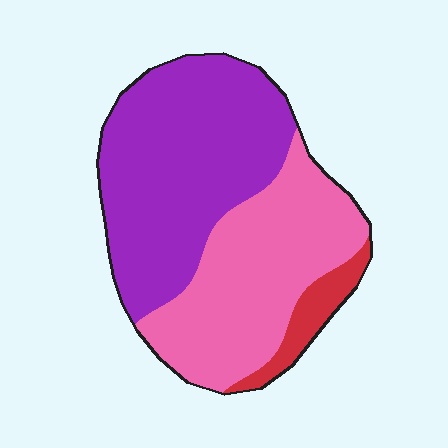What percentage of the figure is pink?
Pink covers roughly 40% of the figure.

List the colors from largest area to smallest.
From largest to smallest: purple, pink, red.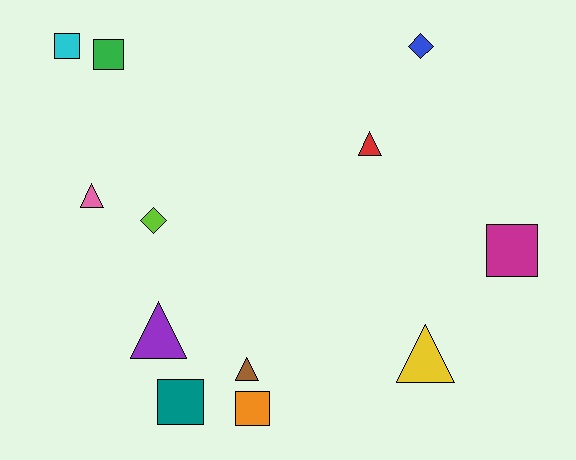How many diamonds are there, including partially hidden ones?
There are 2 diamonds.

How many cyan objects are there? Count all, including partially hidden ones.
There is 1 cyan object.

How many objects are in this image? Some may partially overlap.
There are 12 objects.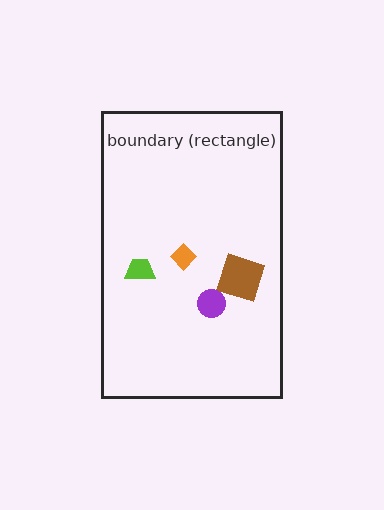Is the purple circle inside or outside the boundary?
Inside.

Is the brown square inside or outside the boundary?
Inside.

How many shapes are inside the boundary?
4 inside, 0 outside.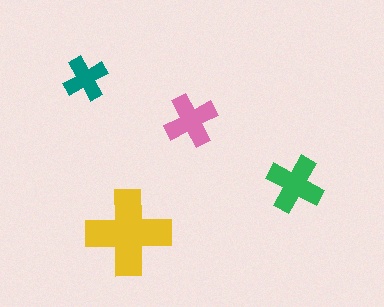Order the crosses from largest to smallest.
the yellow one, the green one, the pink one, the teal one.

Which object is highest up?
The teal cross is topmost.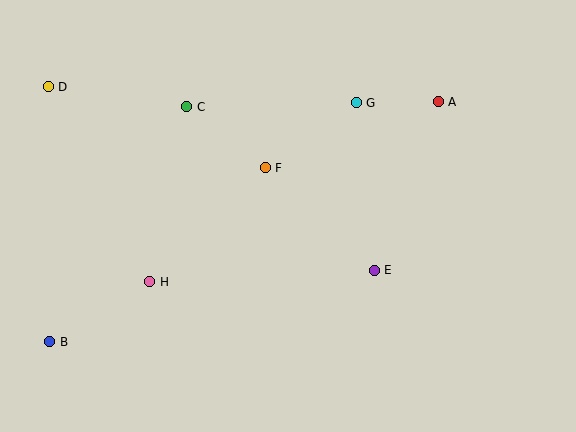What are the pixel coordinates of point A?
Point A is at (438, 102).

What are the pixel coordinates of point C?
Point C is at (187, 107).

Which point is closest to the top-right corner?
Point A is closest to the top-right corner.